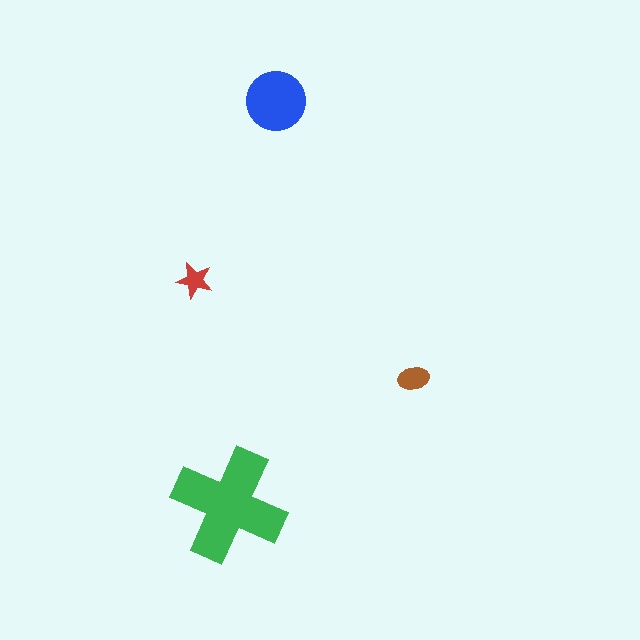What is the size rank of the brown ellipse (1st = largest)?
3rd.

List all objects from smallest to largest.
The red star, the brown ellipse, the blue circle, the green cross.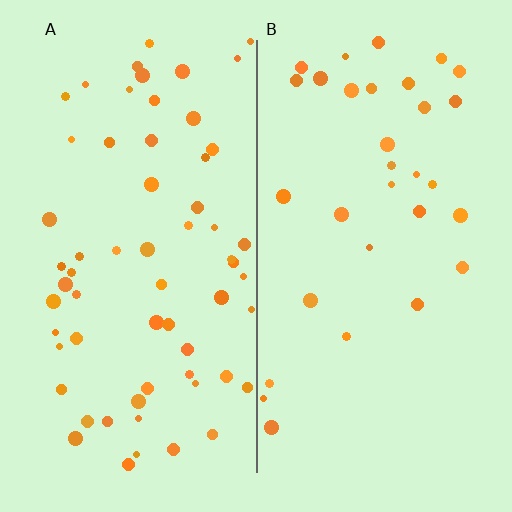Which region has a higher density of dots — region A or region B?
A (the left).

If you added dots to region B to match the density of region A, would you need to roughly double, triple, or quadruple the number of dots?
Approximately double.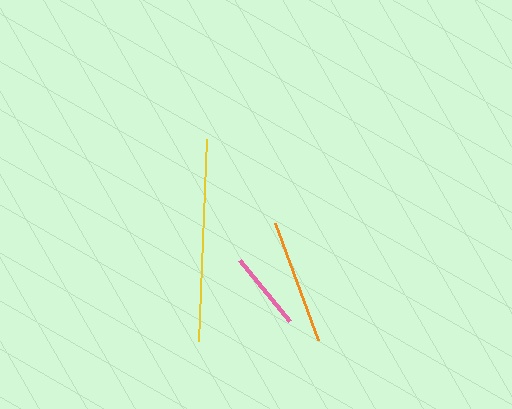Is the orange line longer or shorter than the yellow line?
The yellow line is longer than the orange line.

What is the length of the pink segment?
The pink segment is approximately 80 pixels long.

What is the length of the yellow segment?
The yellow segment is approximately 202 pixels long.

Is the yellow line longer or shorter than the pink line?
The yellow line is longer than the pink line.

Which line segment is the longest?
The yellow line is the longest at approximately 202 pixels.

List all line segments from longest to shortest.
From longest to shortest: yellow, orange, pink.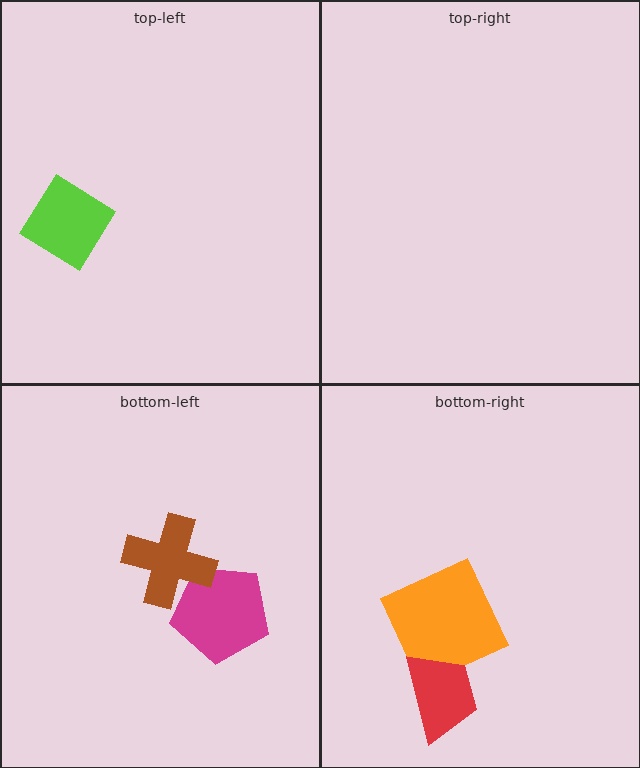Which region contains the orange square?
The bottom-right region.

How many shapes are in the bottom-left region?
2.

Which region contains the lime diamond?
The top-left region.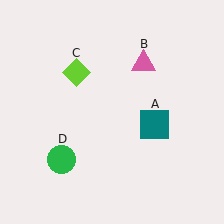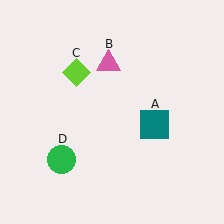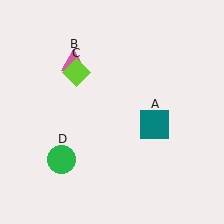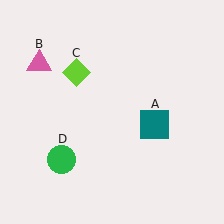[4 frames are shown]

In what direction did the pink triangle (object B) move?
The pink triangle (object B) moved left.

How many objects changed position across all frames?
1 object changed position: pink triangle (object B).